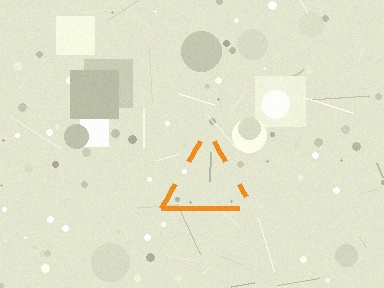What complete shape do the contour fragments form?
The contour fragments form a triangle.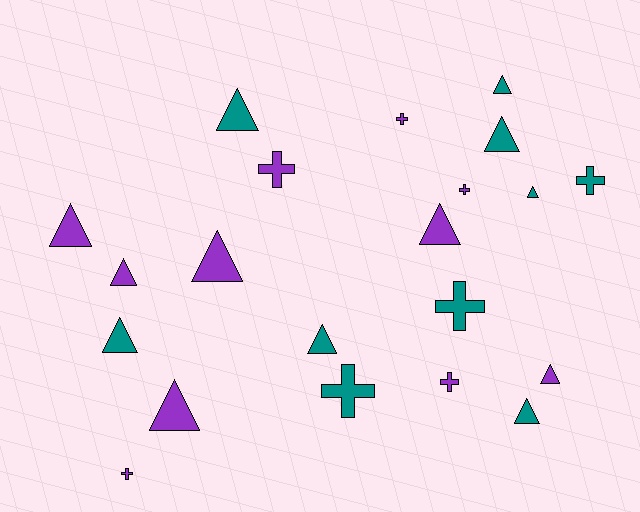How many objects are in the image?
There are 21 objects.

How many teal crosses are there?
There are 3 teal crosses.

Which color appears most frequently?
Purple, with 11 objects.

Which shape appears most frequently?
Triangle, with 13 objects.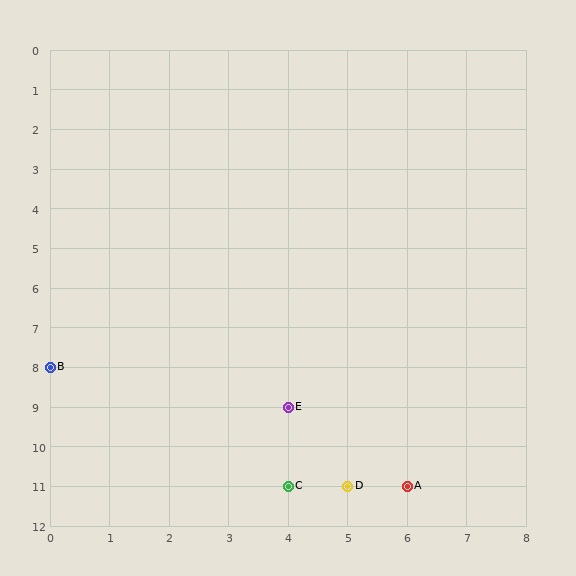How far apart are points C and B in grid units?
Points C and B are 4 columns and 3 rows apart (about 5.0 grid units diagonally).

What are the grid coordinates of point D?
Point D is at grid coordinates (5, 11).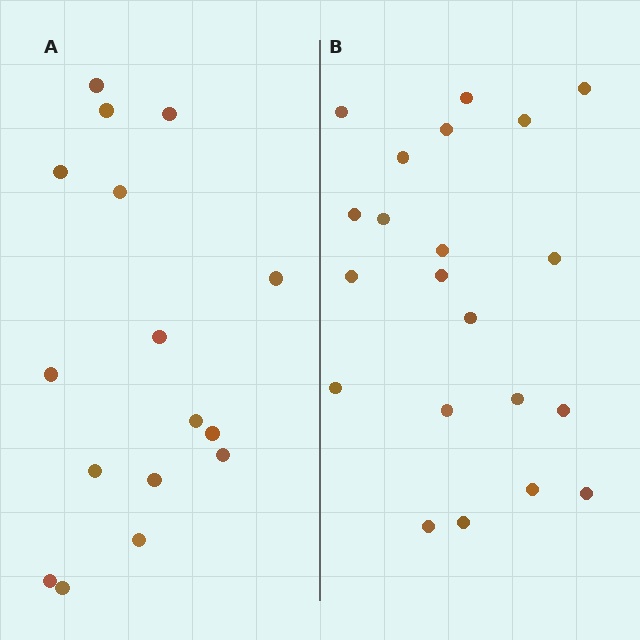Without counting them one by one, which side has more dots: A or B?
Region B (the right region) has more dots.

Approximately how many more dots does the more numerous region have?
Region B has about 5 more dots than region A.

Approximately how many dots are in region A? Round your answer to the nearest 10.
About 20 dots. (The exact count is 16, which rounds to 20.)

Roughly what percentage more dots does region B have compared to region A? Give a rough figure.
About 30% more.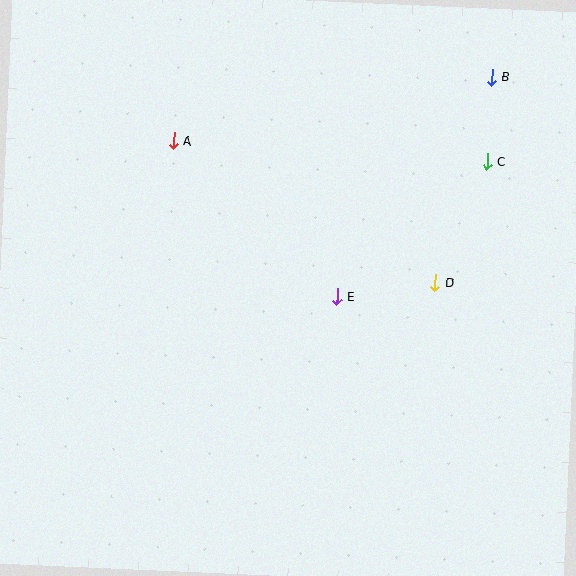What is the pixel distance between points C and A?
The distance between C and A is 314 pixels.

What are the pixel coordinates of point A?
Point A is at (174, 141).